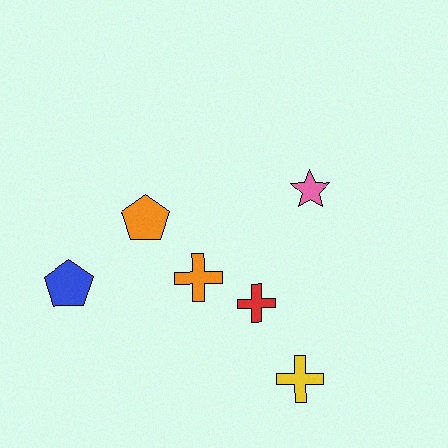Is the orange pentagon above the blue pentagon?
Yes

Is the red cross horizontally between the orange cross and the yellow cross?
Yes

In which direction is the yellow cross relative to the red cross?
The yellow cross is below the red cross.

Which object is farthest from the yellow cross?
The blue pentagon is farthest from the yellow cross.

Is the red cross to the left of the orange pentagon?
No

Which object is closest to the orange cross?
The red cross is closest to the orange cross.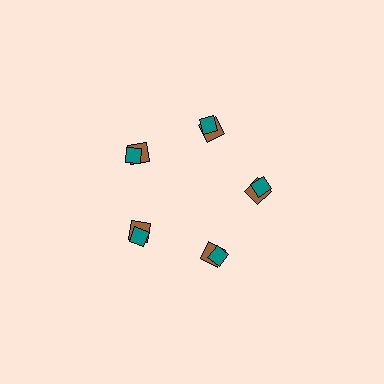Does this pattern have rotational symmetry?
Yes, this pattern has 5-fold rotational symmetry. It looks the same after rotating 72 degrees around the center.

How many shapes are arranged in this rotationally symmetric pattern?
There are 10 shapes, arranged in 5 groups of 2.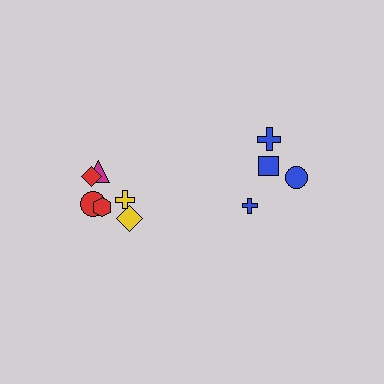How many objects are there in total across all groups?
There are 10 objects.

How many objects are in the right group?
There are 4 objects.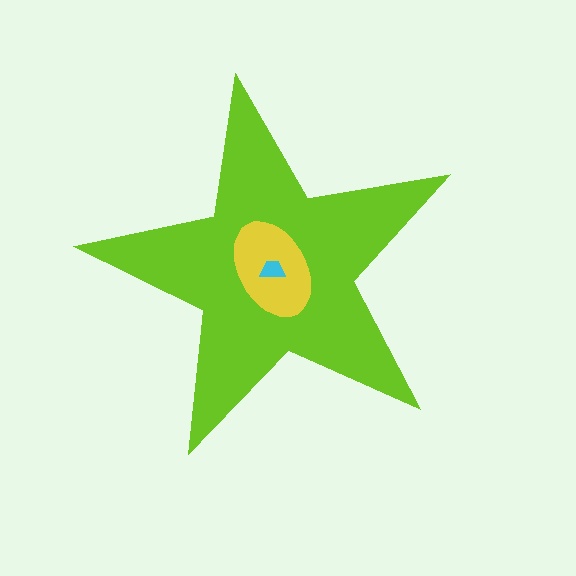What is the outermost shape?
The lime star.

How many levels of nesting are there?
3.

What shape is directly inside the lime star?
The yellow ellipse.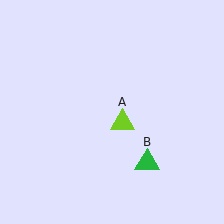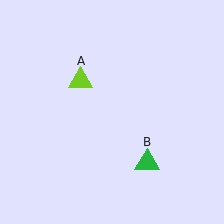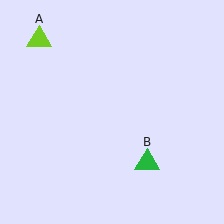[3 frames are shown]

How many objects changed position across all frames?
1 object changed position: lime triangle (object A).